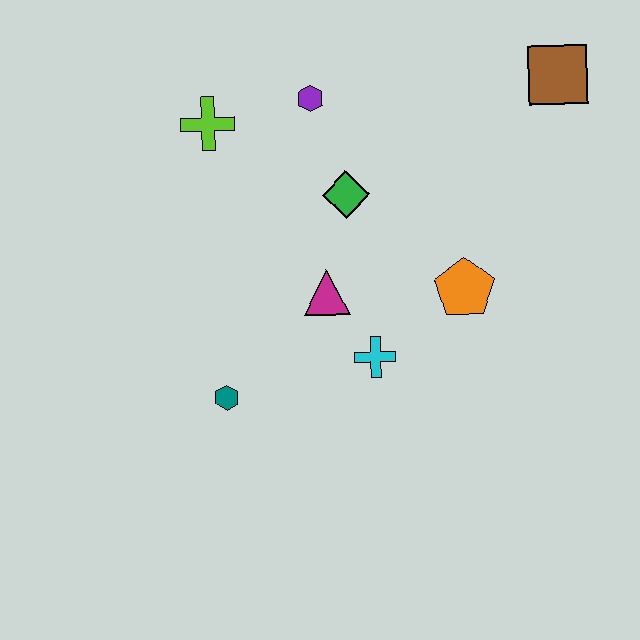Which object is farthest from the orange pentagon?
The lime cross is farthest from the orange pentagon.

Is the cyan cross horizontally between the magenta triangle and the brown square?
Yes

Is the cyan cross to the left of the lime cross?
No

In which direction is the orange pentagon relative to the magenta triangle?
The orange pentagon is to the right of the magenta triangle.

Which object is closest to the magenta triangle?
The cyan cross is closest to the magenta triangle.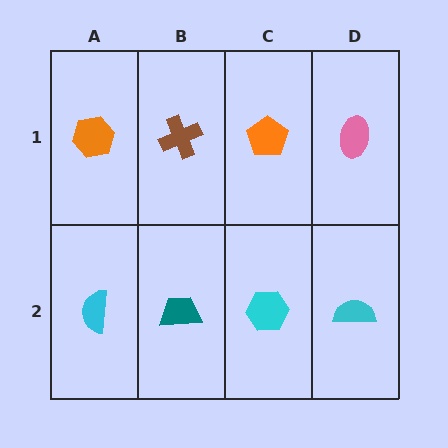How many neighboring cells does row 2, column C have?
3.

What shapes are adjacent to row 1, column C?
A cyan hexagon (row 2, column C), a brown cross (row 1, column B), a pink ellipse (row 1, column D).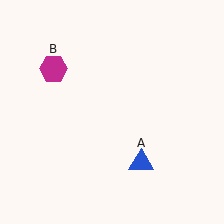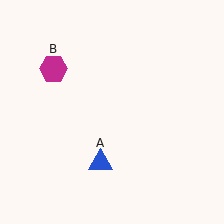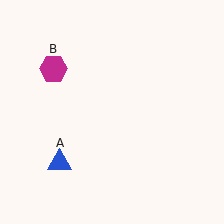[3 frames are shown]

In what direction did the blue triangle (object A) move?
The blue triangle (object A) moved left.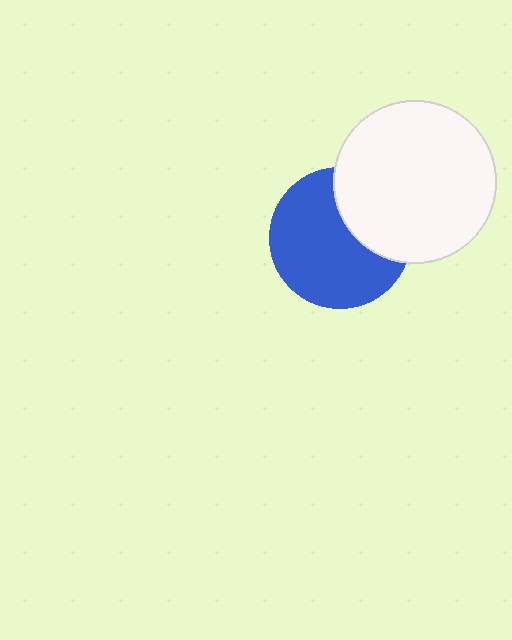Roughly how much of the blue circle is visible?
Most of it is visible (roughly 69%).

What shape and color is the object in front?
The object in front is a white circle.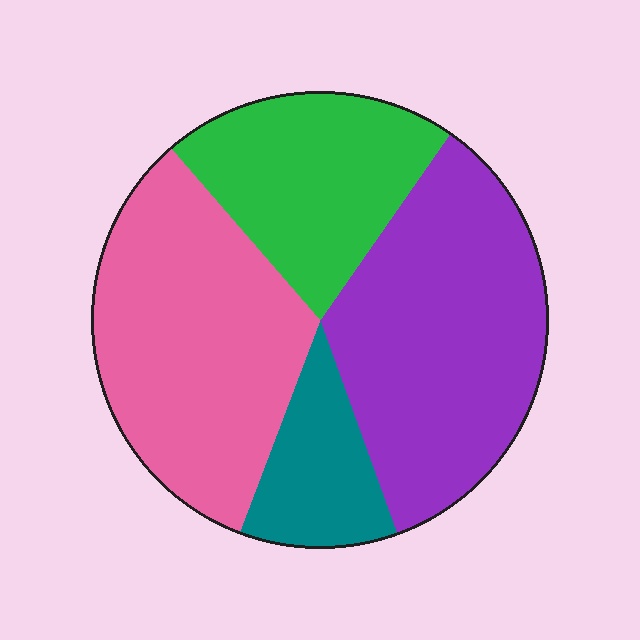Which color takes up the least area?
Teal, at roughly 10%.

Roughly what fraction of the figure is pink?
Pink covers roughly 35% of the figure.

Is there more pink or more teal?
Pink.